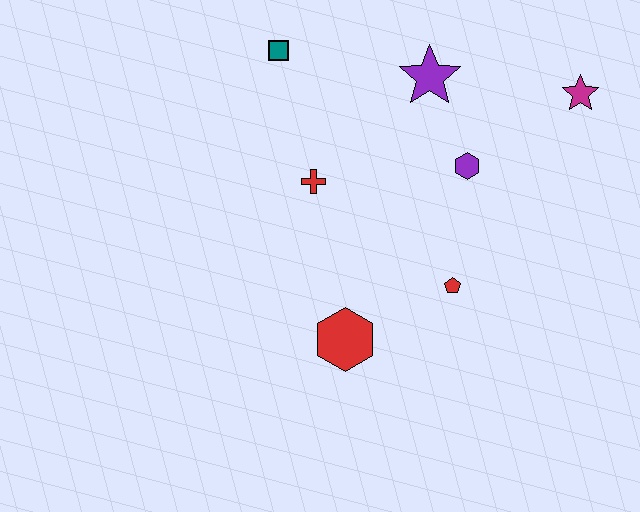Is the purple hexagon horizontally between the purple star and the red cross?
No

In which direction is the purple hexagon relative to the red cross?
The purple hexagon is to the right of the red cross.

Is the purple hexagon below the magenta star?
Yes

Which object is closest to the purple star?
The purple hexagon is closest to the purple star.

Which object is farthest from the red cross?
The magenta star is farthest from the red cross.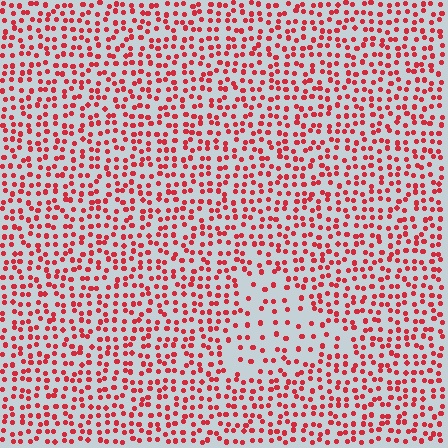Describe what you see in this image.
The image contains small red elements arranged at two different densities. A triangle-shaped region is visible where the elements are less densely packed than the surrounding area.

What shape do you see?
I see a triangle.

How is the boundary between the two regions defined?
The boundary is defined by a change in element density (approximately 2.0x ratio). All elements are the same color, size, and shape.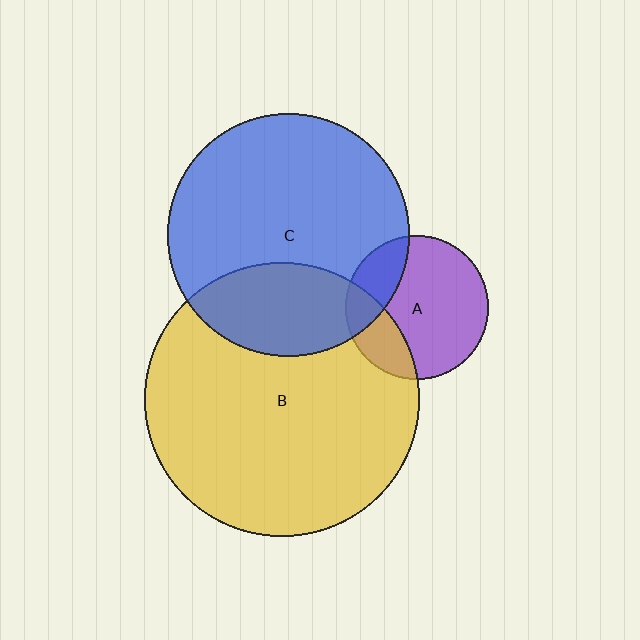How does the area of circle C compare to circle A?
Approximately 2.8 times.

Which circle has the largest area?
Circle B (yellow).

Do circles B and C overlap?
Yes.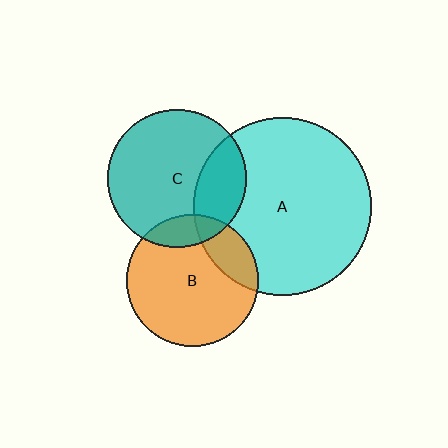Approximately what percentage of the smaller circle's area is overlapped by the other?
Approximately 25%.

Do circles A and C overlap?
Yes.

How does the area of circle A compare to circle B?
Approximately 1.8 times.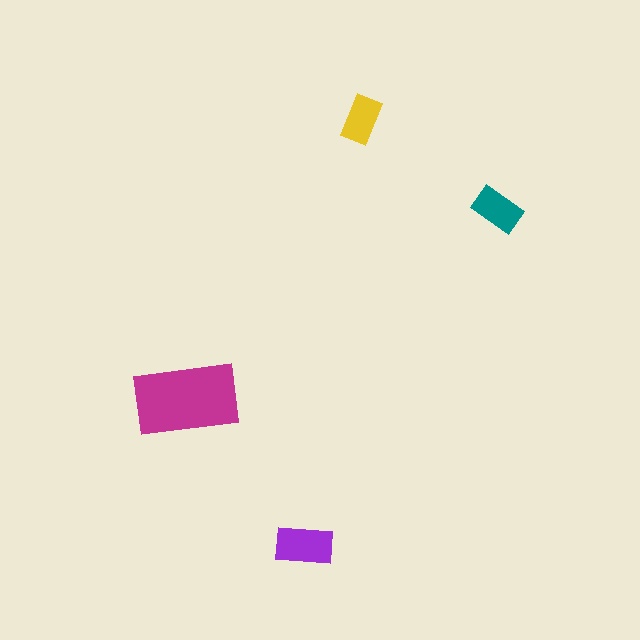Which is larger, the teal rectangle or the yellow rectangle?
The teal one.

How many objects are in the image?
There are 4 objects in the image.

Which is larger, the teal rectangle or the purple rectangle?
The purple one.